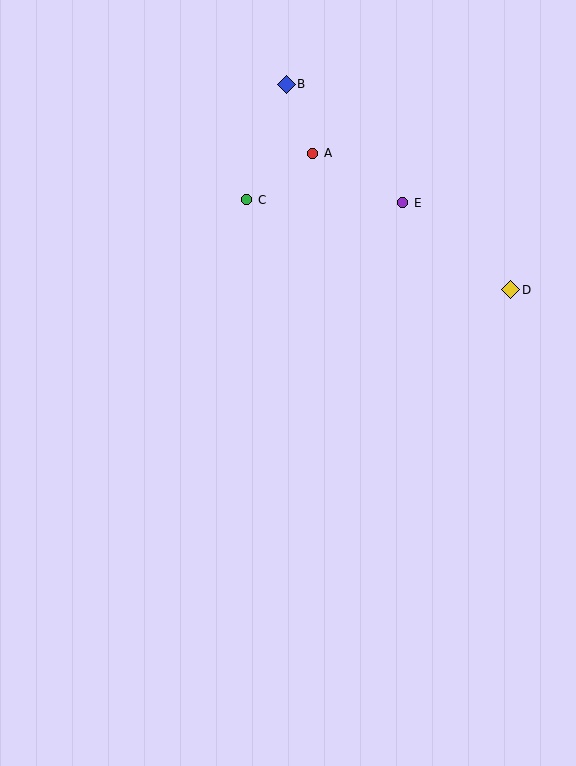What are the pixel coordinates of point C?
Point C is at (247, 200).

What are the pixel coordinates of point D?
Point D is at (511, 290).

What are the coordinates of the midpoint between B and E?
The midpoint between B and E is at (344, 143).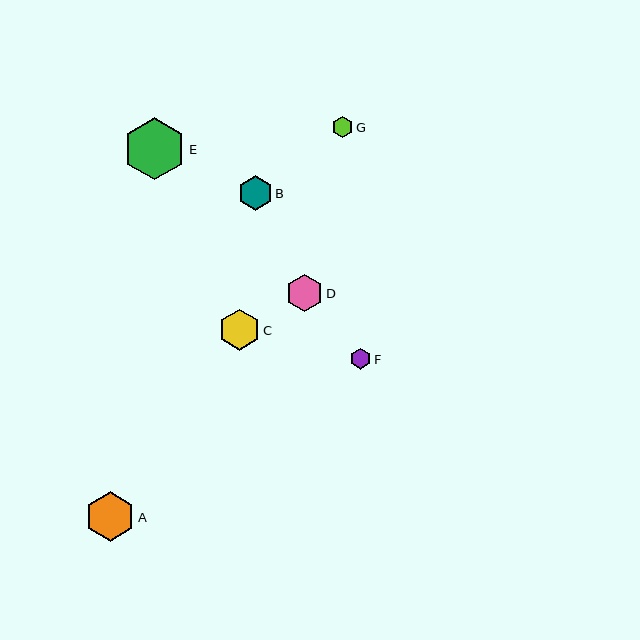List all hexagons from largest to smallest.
From largest to smallest: E, A, C, D, B, G, F.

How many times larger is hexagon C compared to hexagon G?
Hexagon C is approximately 1.9 times the size of hexagon G.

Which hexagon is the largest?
Hexagon E is the largest with a size of approximately 62 pixels.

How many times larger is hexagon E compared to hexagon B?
Hexagon E is approximately 1.8 times the size of hexagon B.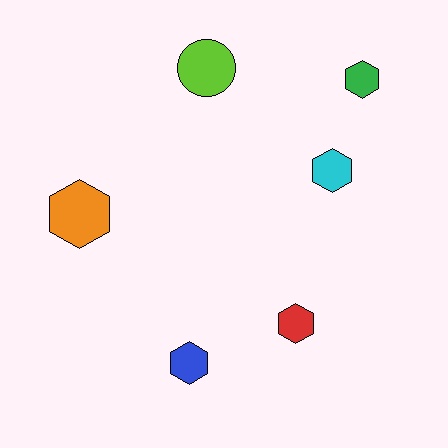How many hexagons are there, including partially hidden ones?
There are 5 hexagons.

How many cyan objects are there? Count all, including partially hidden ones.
There is 1 cyan object.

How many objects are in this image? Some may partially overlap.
There are 6 objects.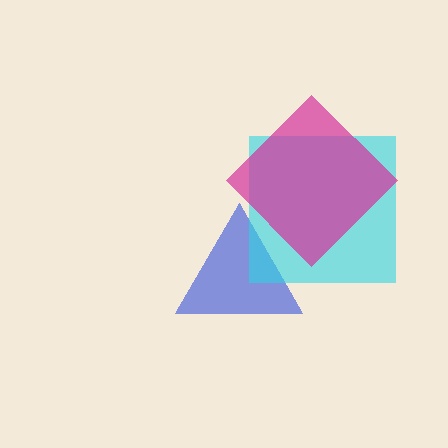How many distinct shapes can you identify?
There are 3 distinct shapes: a blue triangle, a cyan square, a magenta diamond.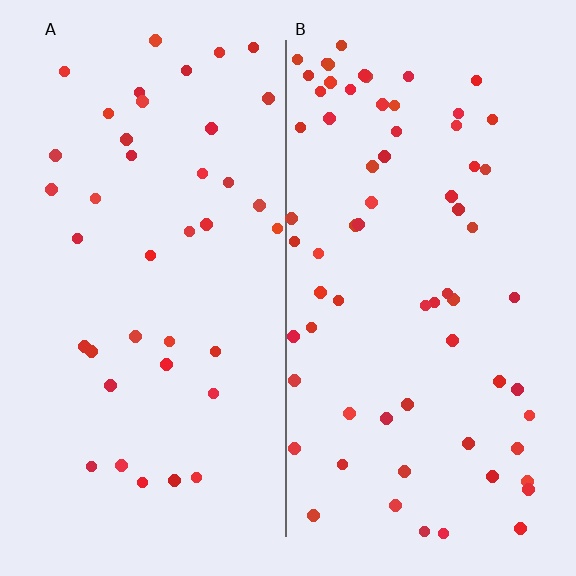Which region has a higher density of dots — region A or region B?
B (the right).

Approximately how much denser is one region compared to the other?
Approximately 1.7× — region B over region A.